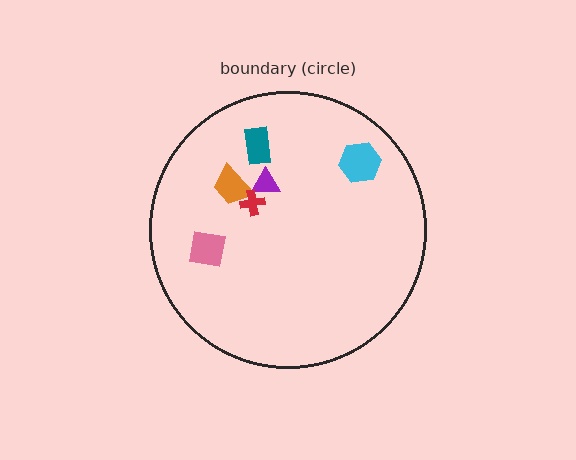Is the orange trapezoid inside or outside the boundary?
Inside.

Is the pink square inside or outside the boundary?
Inside.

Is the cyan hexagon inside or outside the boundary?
Inside.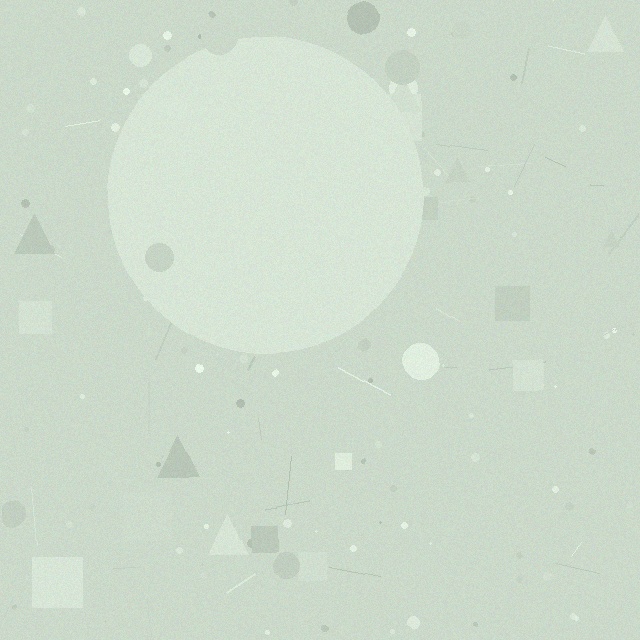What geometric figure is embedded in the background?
A circle is embedded in the background.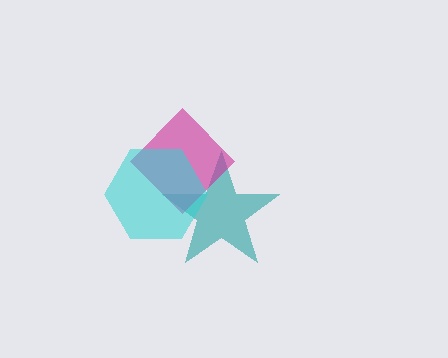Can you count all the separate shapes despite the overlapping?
Yes, there are 3 separate shapes.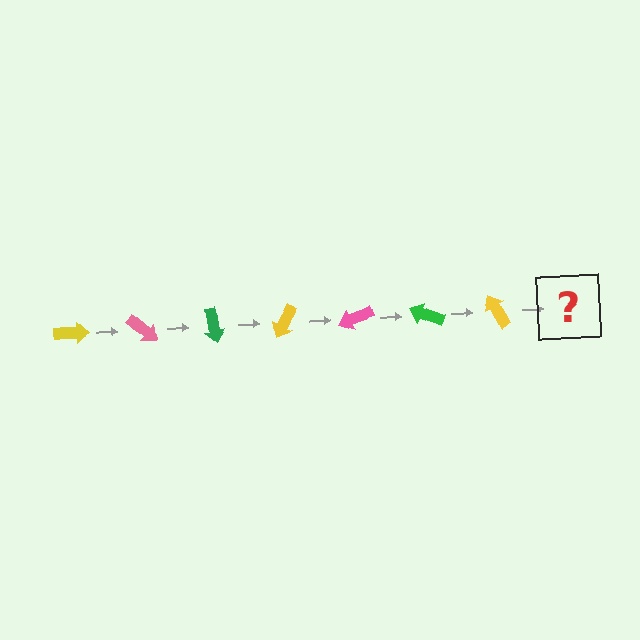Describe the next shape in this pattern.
It should be a pink arrow, rotated 280 degrees from the start.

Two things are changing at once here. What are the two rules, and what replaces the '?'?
The two rules are that it rotates 40 degrees each step and the color cycles through yellow, pink, and green. The '?' should be a pink arrow, rotated 280 degrees from the start.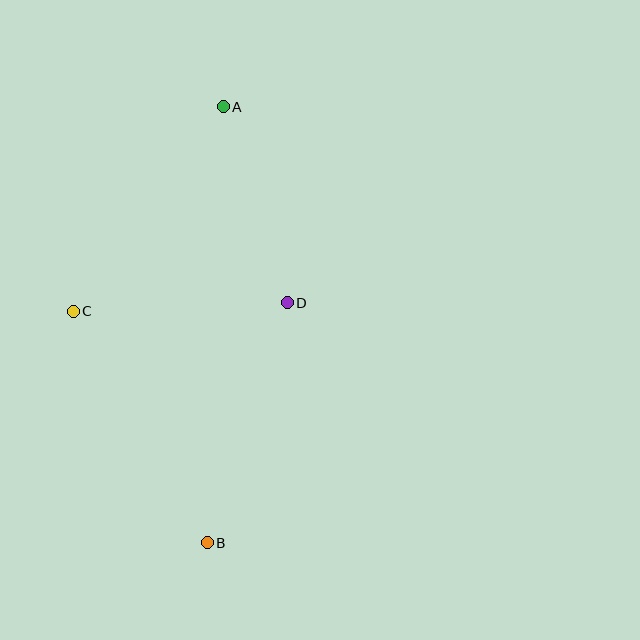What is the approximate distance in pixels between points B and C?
The distance between B and C is approximately 267 pixels.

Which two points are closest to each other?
Points A and D are closest to each other.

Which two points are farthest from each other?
Points A and B are farthest from each other.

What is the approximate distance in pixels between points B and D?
The distance between B and D is approximately 253 pixels.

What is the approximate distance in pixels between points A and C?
The distance between A and C is approximately 254 pixels.